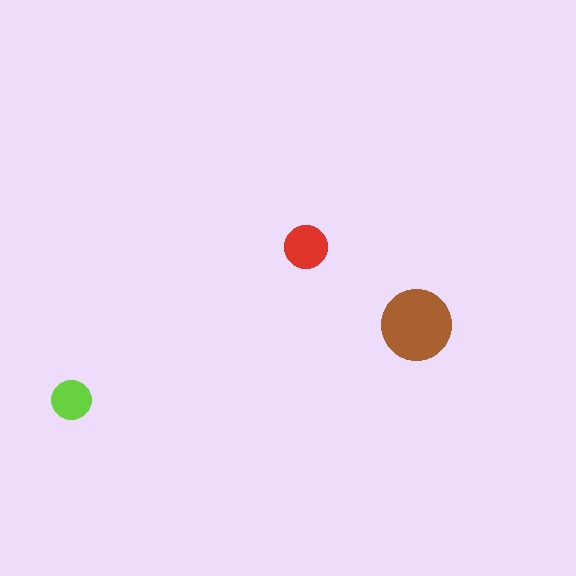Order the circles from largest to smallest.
the brown one, the red one, the lime one.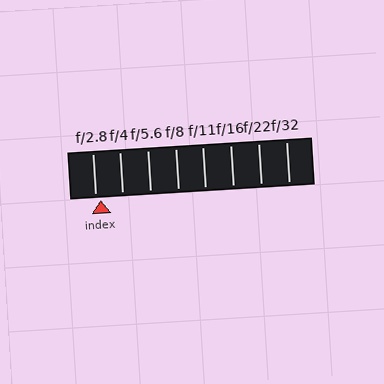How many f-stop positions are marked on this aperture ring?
There are 8 f-stop positions marked.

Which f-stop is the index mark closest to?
The index mark is closest to f/2.8.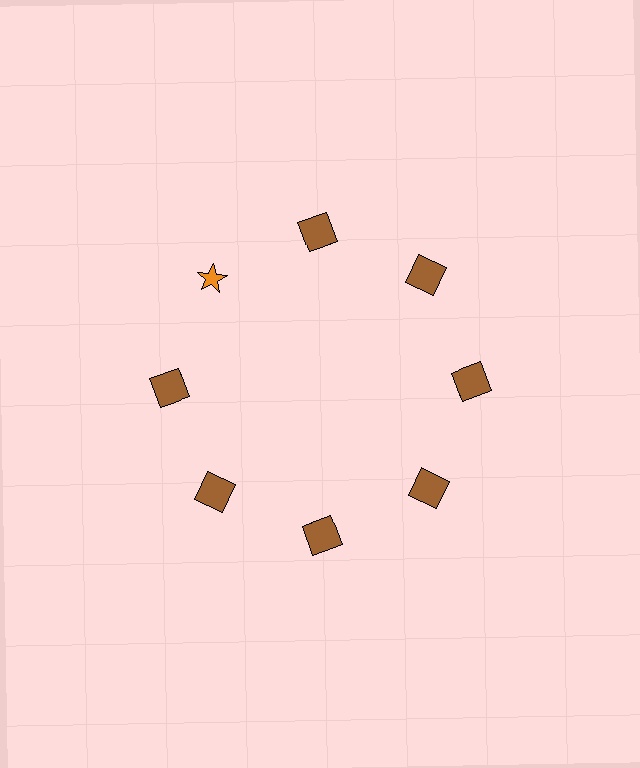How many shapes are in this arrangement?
There are 8 shapes arranged in a ring pattern.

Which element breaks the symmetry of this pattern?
The orange star at roughly the 10 o'clock position breaks the symmetry. All other shapes are brown squares.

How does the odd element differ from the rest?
It differs in both color (orange instead of brown) and shape (star instead of square).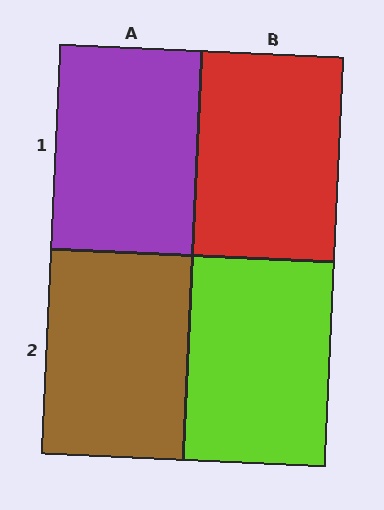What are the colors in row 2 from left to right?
Brown, lime.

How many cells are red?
1 cell is red.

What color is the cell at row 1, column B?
Red.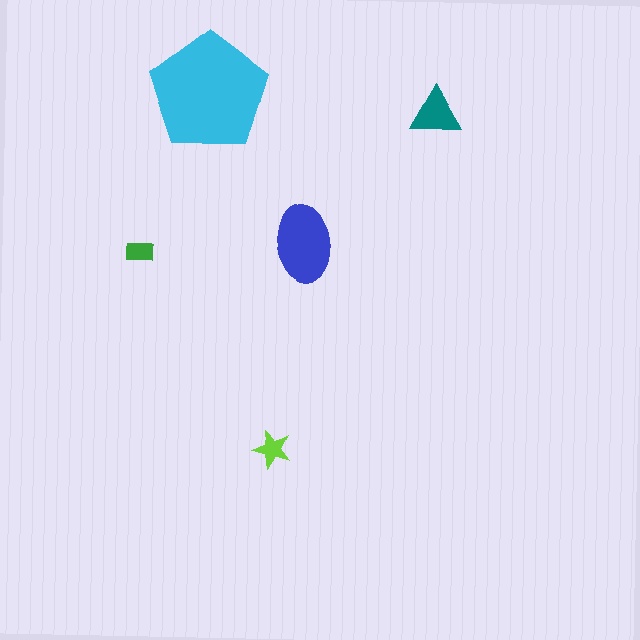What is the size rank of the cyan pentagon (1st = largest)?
1st.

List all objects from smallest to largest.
The green rectangle, the lime star, the teal triangle, the blue ellipse, the cyan pentagon.